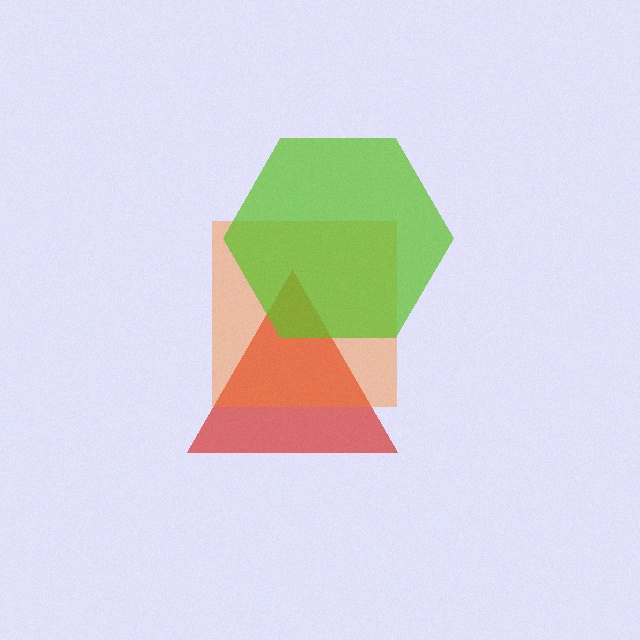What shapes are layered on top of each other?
The layered shapes are: a red triangle, an orange square, a lime hexagon.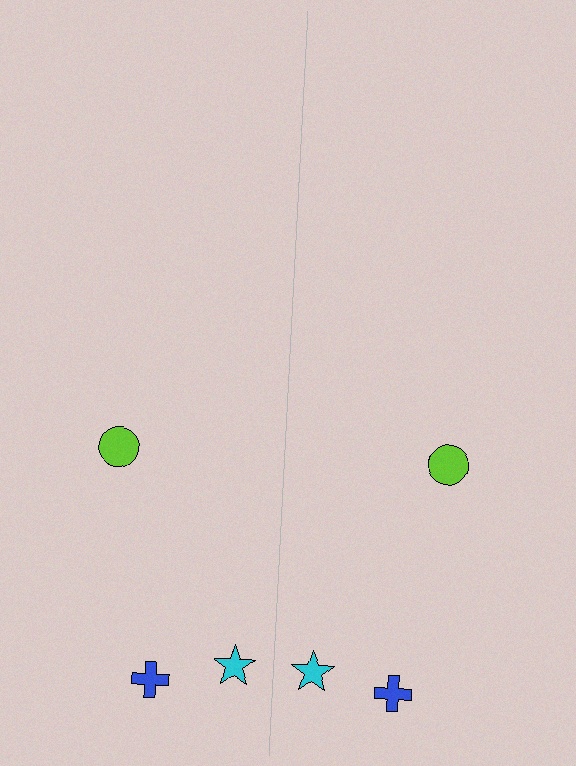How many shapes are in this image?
There are 6 shapes in this image.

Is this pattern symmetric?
Yes, this pattern has bilateral (reflection) symmetry.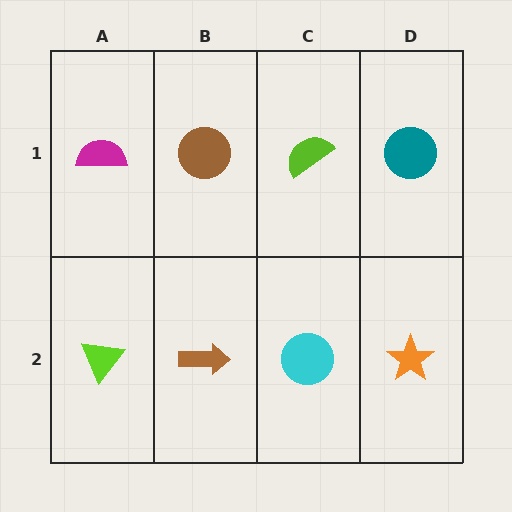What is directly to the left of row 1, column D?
A lime semicircle.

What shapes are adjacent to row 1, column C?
A cyan circle (row 2, column C), a brown circle (row 1, column B), a teal circle (row 1, column D).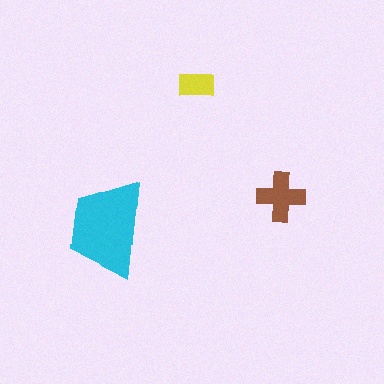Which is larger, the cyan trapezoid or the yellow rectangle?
The cyan trapezoid.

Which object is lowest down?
The cyan trapezoid is bottommost.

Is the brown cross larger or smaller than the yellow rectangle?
Larger.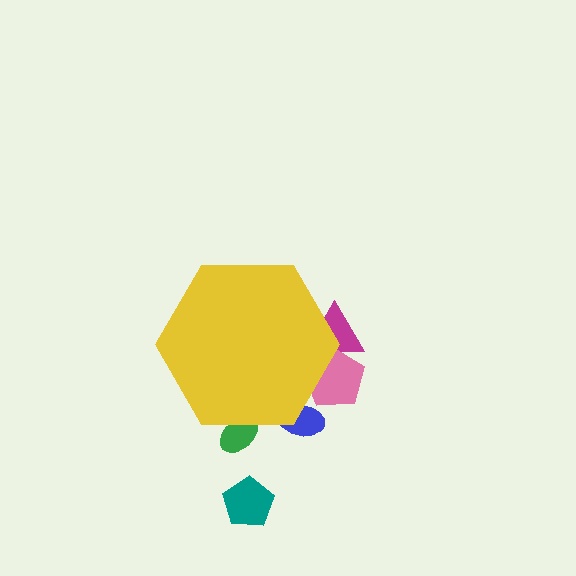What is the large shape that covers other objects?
A yellow hexagon.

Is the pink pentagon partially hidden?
Yes, the pink pentagon is partially hidden behind the yellow hexagon.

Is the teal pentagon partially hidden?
No, the teal pentagon is fully visible.